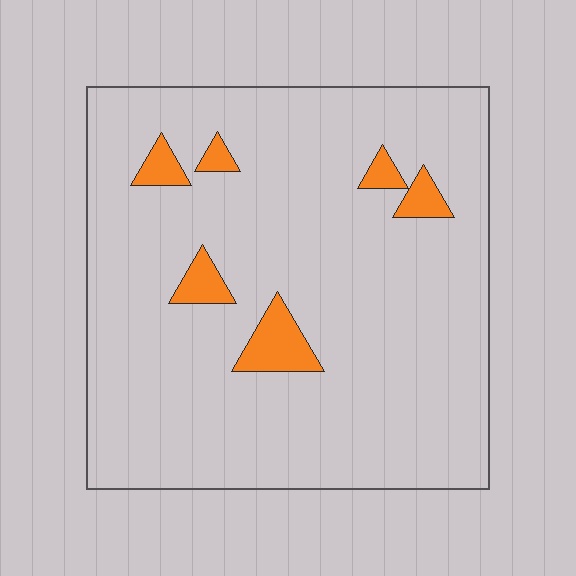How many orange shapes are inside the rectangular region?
6.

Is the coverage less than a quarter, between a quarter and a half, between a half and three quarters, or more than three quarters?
Less than a quarter.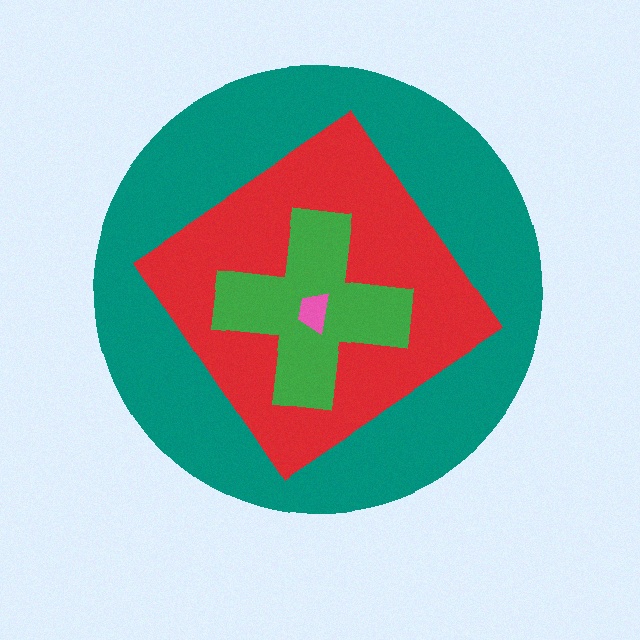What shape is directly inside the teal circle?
The red diamond.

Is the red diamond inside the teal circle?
Yes.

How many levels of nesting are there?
4.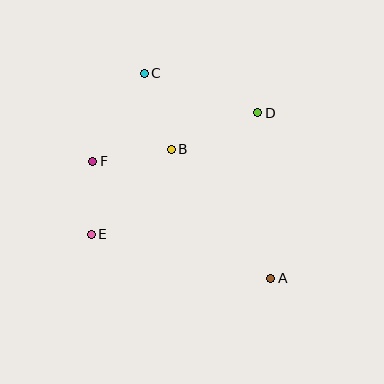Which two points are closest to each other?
Points E and F are closest to each other.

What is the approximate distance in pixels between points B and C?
The distance between B and C is approximately 81 pixels.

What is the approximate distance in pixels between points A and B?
The distance between A and B is approximately 163 pixels.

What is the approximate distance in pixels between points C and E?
The distance between C and E is approximately 169 pixels.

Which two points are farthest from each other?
Points A and C are farthest from each other.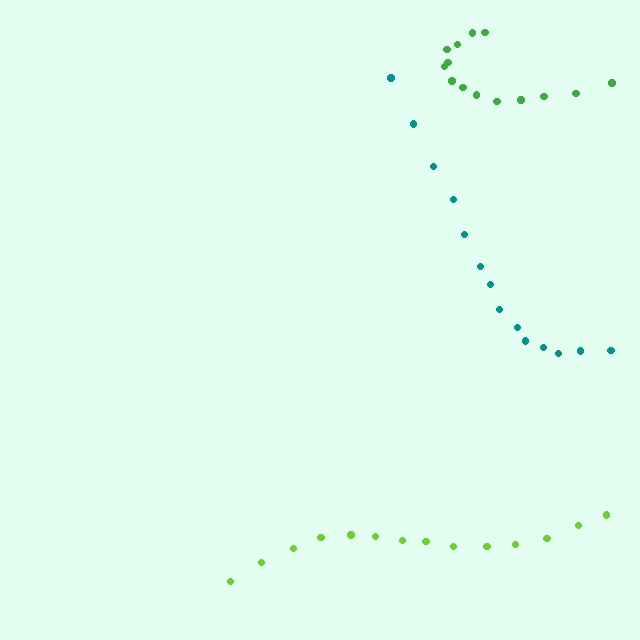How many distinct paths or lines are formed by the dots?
There are 3 distinct paths.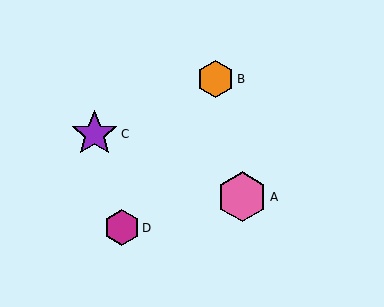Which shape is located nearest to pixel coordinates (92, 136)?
The purple star (labeled C) at (94, 134) is nearest to that location.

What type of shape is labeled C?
Shape C is a purple star.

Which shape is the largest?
The pink hexagon (labeled A) is the largest.